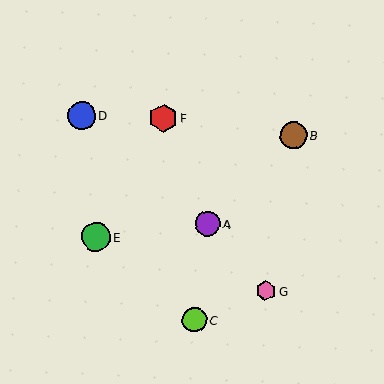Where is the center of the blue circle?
The center of the blue circle is at (81, 115).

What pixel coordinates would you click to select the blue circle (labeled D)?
Click at (81, 115) to select the blue circle D.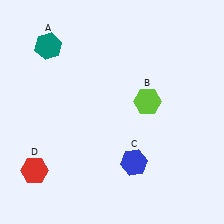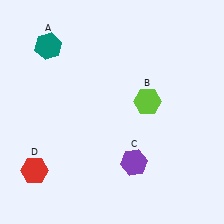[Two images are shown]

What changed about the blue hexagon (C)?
In Image 1, C is blue. In Image 2, it changed to purple.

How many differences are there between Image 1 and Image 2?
There is 1 difference between the two images.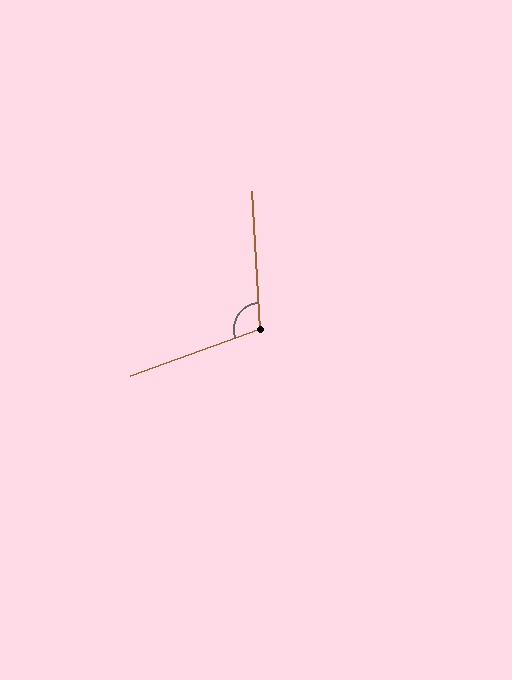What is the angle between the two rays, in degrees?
Approximately 107 degrees.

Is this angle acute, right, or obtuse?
It is obtuse.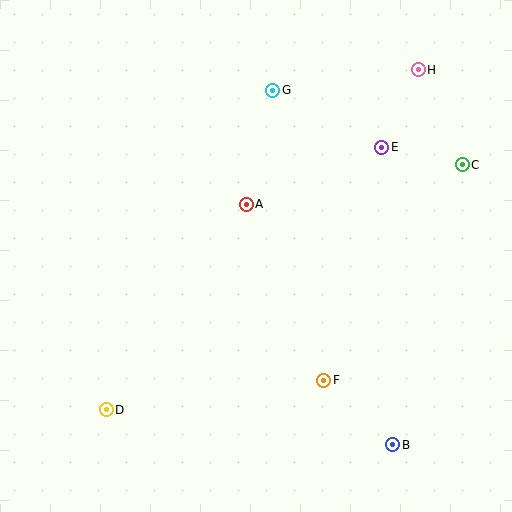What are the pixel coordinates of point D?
Point D is at (106, 410).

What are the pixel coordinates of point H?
Point H is at (418, 70).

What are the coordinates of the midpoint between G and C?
The midpoint between G and C is at (367, 128).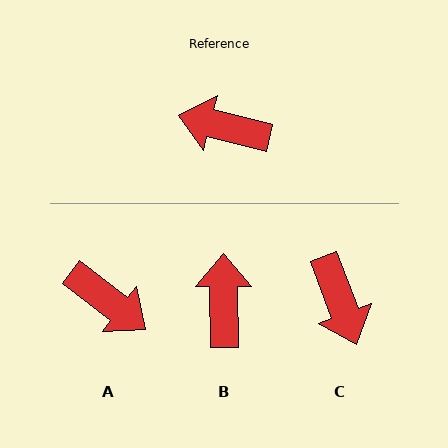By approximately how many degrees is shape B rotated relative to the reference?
Approximately 75 degrees clockwise.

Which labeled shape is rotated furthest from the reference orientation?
A, about 157 degrees away.